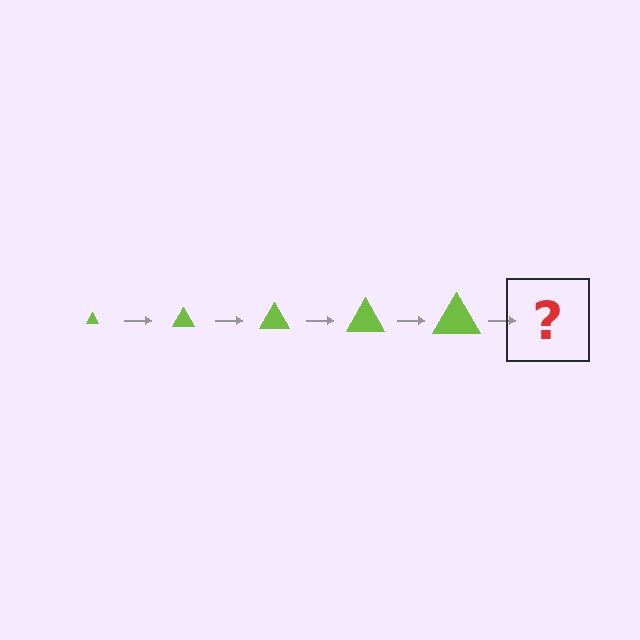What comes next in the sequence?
The next element should be a lime triangle, larger than the previous one.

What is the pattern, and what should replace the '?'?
The pattern is that the triangle gets progressively larger each step. The '?' should be a lime triangle, larger than the previous one.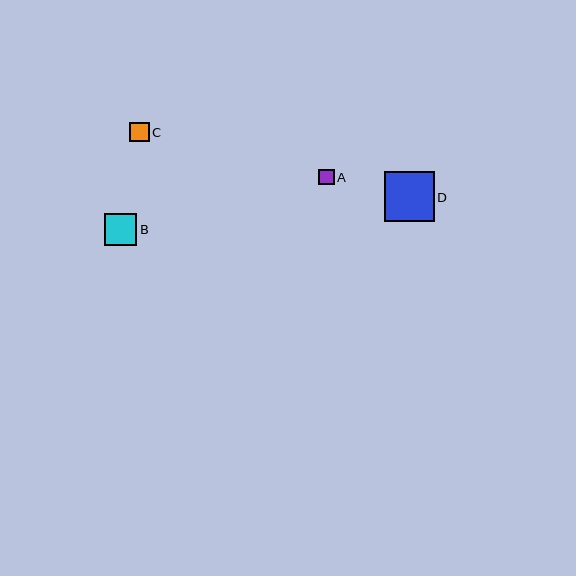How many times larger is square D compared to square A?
Square D is approximately 3.3 times the size of square A.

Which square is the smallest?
Square A is the smallest with a size of approximately 15 pixels.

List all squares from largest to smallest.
From largest to smallest: D, B, C, A.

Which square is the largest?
Square D is the largest with a size of approximately 50 pixels.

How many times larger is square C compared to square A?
Square C is approximately 1.3 times the size of square A.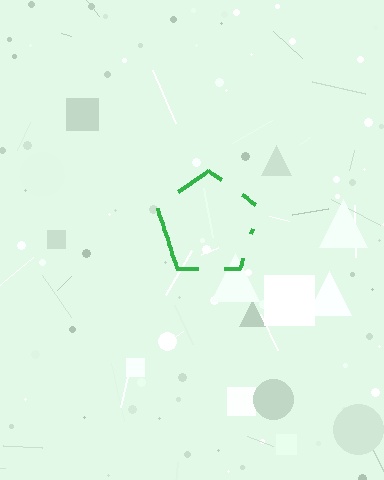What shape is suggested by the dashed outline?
The dashed outline suggests a pentagon.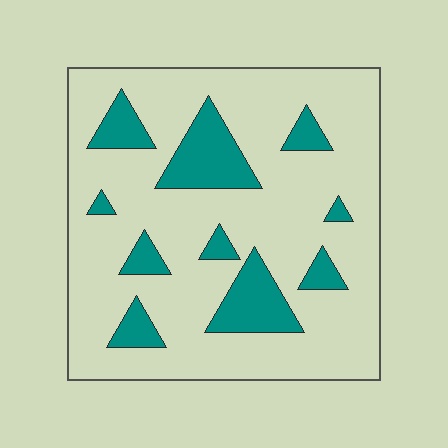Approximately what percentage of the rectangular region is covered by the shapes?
Approximately 20%.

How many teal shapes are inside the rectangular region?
10.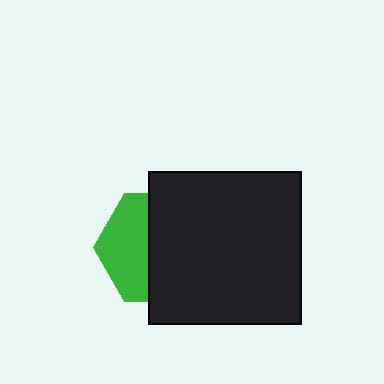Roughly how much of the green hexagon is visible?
A small part of it is visible (roughly 41%).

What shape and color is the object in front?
The object in front is a black square.